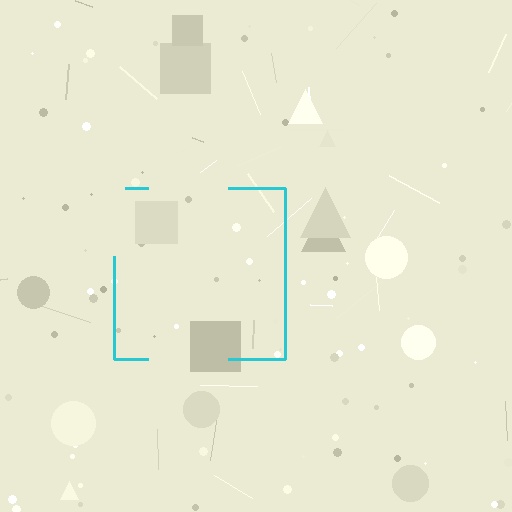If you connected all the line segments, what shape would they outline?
They would outline a square.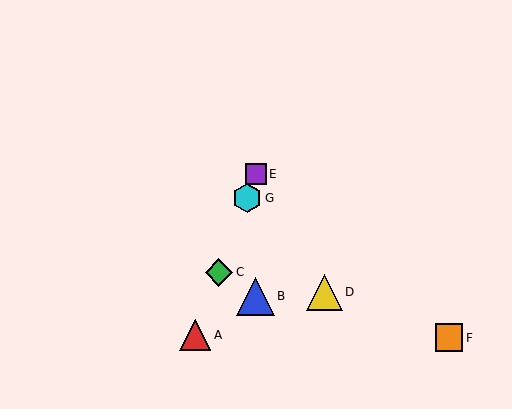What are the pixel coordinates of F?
Object F is at (449, 338).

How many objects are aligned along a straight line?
4 objects (A, C, E, G) are aligned along a straight line.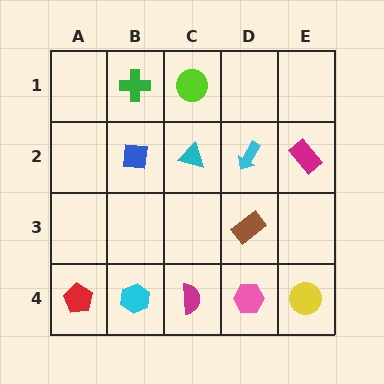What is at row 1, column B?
A green cross.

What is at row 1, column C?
A lime circle.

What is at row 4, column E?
A yellow circle.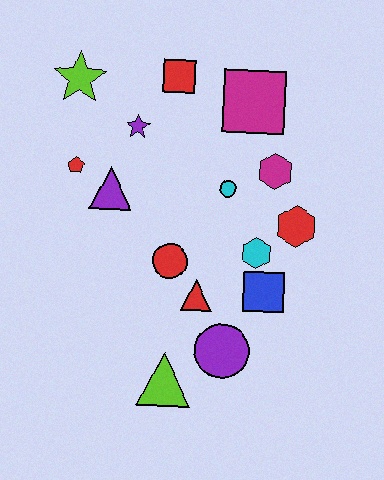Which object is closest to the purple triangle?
The red pentagon is closest to the purple triangle.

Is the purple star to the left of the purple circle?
Yes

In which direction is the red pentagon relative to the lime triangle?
The red pentagon is above the lime triangle.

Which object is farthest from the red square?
The lime triangle is farthest from the red square.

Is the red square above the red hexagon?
Yes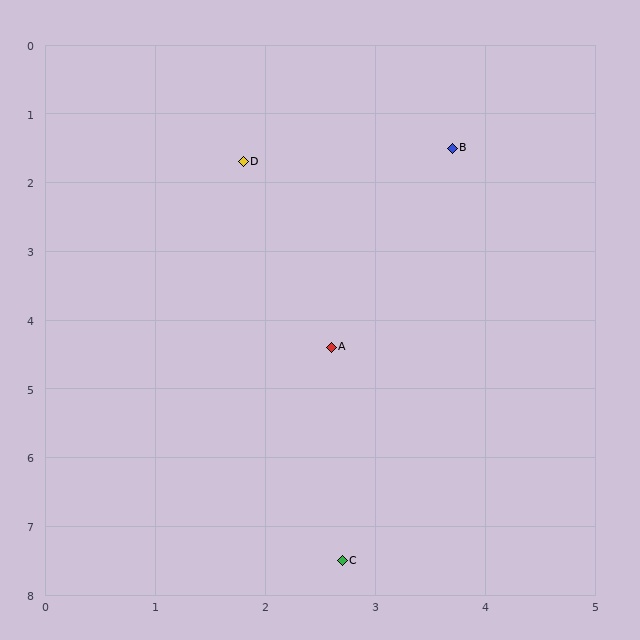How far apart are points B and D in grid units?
Points B and D are about 1.9 grid units apart.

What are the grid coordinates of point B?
Point B is at approximately (3.7, 1.5).